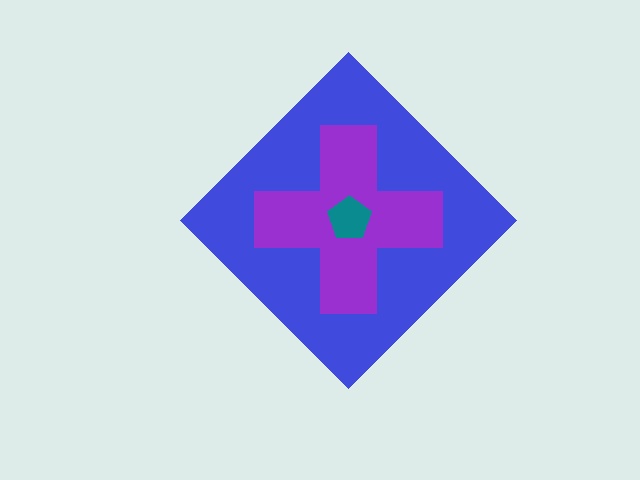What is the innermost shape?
The teal pentagon.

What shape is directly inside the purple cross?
The teal pentagon.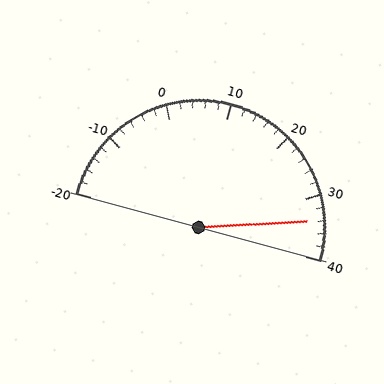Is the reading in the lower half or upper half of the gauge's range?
The reading is in the upper half of the range (-20 to 40).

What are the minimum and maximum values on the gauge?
The gauge ranges from -20 to 40.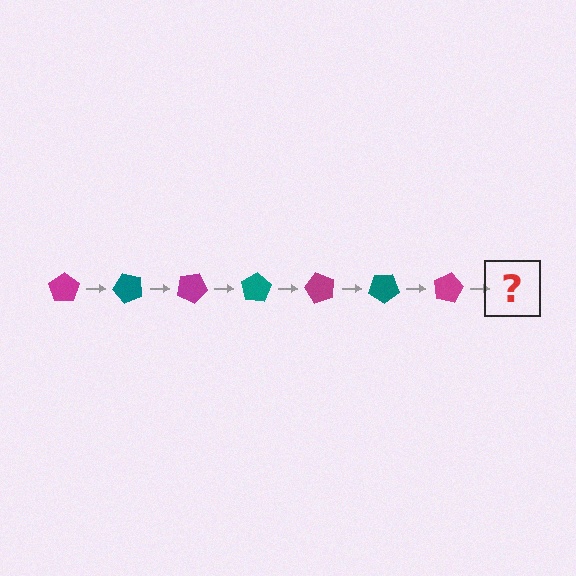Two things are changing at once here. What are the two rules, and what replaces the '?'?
The two rules are that it rotates 50 degrees each step and the color cycles through magenta and teal. The '?' should be a teal pentagon, rotated 350 degrees from the start.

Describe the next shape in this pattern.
It should be a teal pentagon, rotated 350 degrees from the start.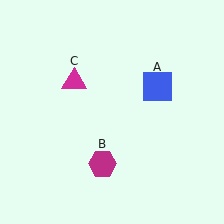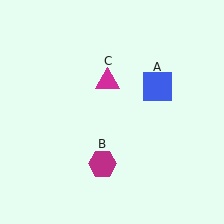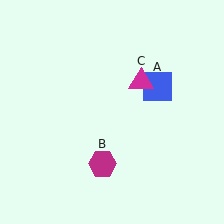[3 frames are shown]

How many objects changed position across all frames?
1 object changed position: magenta triangle (object C).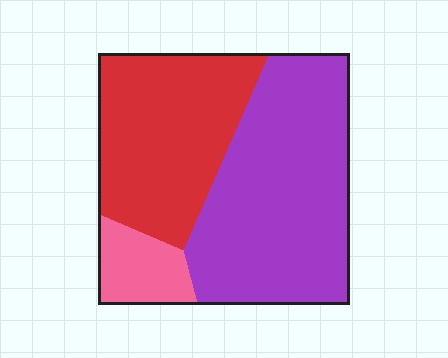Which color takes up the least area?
Pink, at roughly 10%.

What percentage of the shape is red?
Red covers around 40% of the shape.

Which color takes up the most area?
Purple, at roughly 50%.